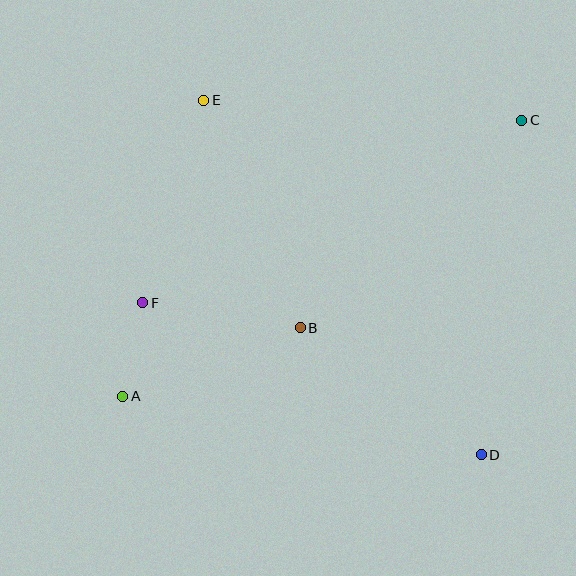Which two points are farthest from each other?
Points A and C are farthest from each other.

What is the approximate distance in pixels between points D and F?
The distance between D and F is approximately 371 pixels.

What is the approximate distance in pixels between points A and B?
The distance between A and B is approximately 190 pixels.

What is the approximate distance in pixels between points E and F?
The distance between E and F is approximately 211 pixels.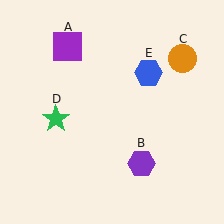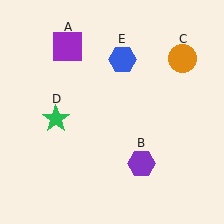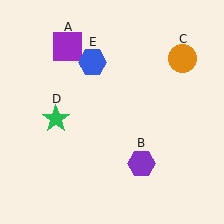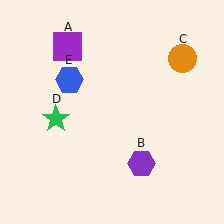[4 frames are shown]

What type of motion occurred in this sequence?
The blue hexagon (object E) rotated counterclockwise around the center of the scene.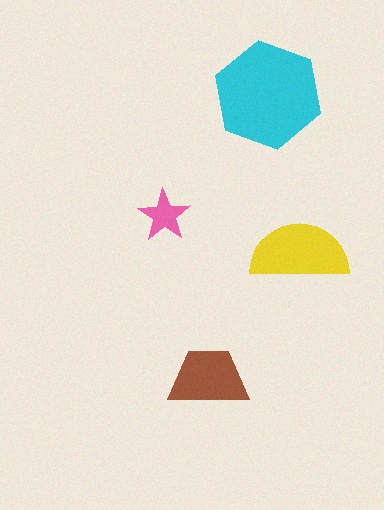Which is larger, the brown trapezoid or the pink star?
The brown trapezoid.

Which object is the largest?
The cyan hexagon.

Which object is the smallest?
The pink star.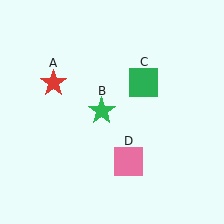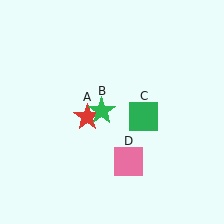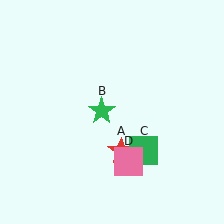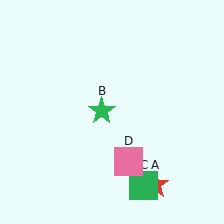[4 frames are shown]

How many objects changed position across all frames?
2 objects changed position: red star (object A), green square (object C).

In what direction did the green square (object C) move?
The green square (object C) moved down.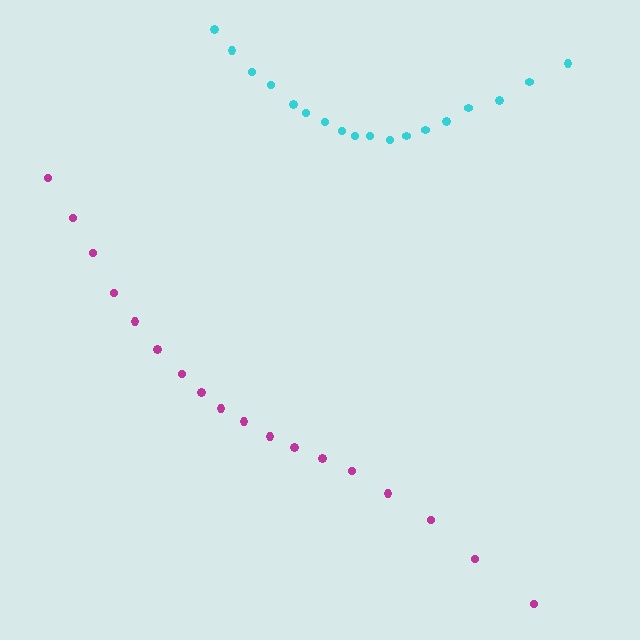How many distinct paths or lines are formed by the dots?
There are 2 distinct paths.